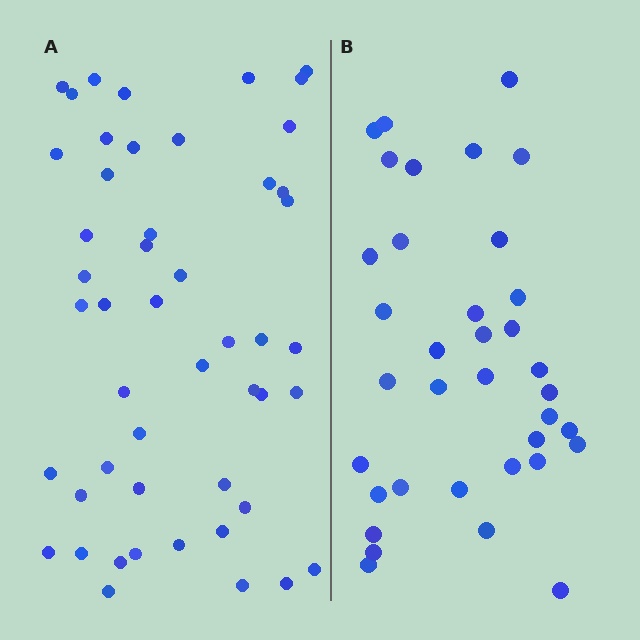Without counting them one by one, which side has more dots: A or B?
Region A (the left region) has more dots.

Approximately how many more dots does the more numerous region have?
Region A has approximately 15 more dots than region B.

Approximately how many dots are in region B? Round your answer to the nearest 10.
About 40 dots. (The exact count is 36, which rounds to 40.)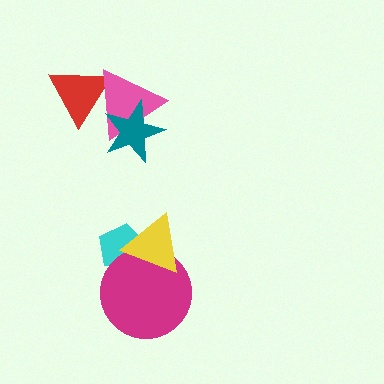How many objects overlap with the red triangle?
1 object overlaps with the red triangle.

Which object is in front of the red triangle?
The pink triangle is in front of the red triangle.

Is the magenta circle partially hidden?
Yes, it is partially covered by another shape.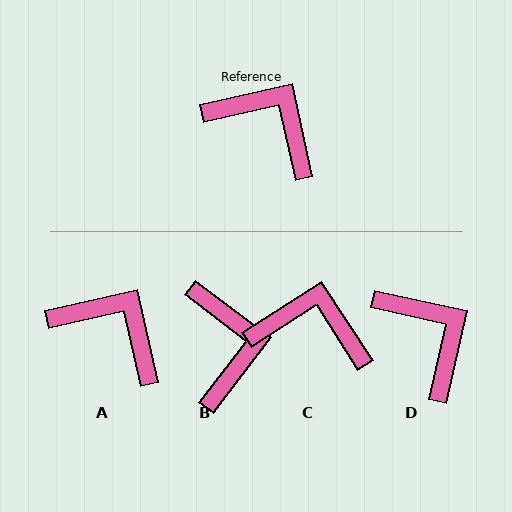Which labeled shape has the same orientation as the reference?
A.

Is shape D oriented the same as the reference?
No, it is off by about 25 degrees.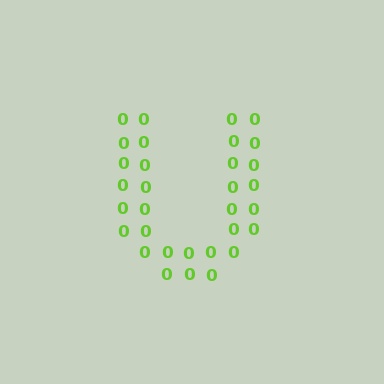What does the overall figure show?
The overall figure shows the letter U.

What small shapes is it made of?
It is made of small digit 0's.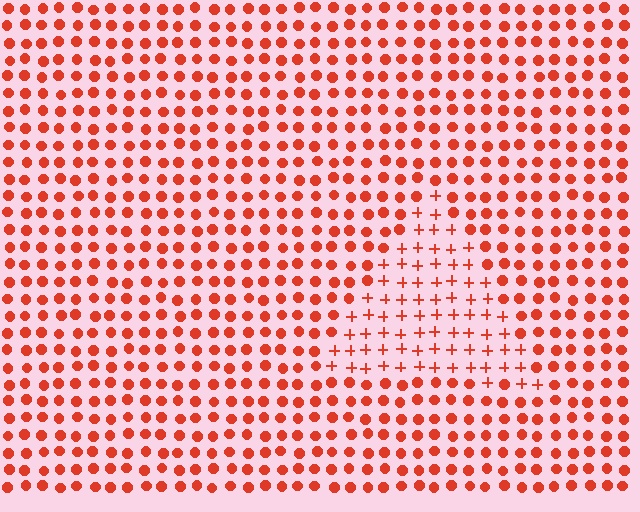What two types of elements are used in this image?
The image uses plus signs inside the triangle region and circles outside it.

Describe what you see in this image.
The image is filled with small red elements arranged in a uniform grid. A triangle-shaped region contains plus signs, while the surrounding area contains circles. The boundary is defined purely by the change in element shape.